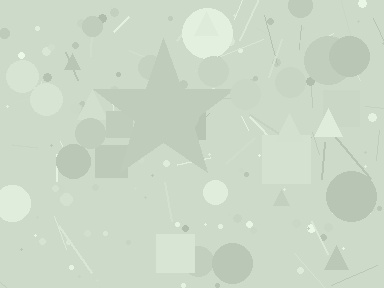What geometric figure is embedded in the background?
A star is embedded in the background.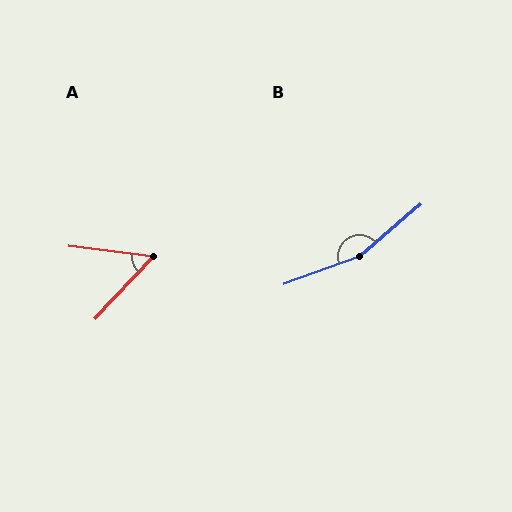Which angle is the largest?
B, at approximately 159 degrees.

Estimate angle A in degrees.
Approximately 54 degrees.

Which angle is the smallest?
A, at approximately 54 degrees.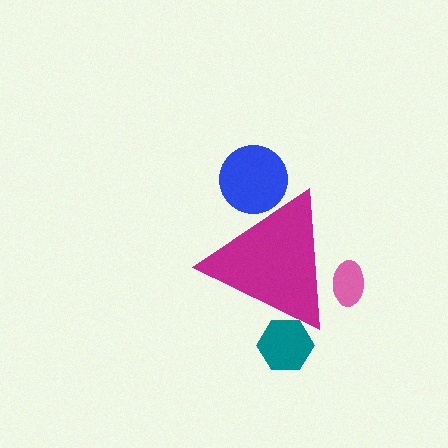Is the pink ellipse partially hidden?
Yes, the pink ellipse is partially hidden behind the magenta triangle.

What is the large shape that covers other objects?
A magenta triangle.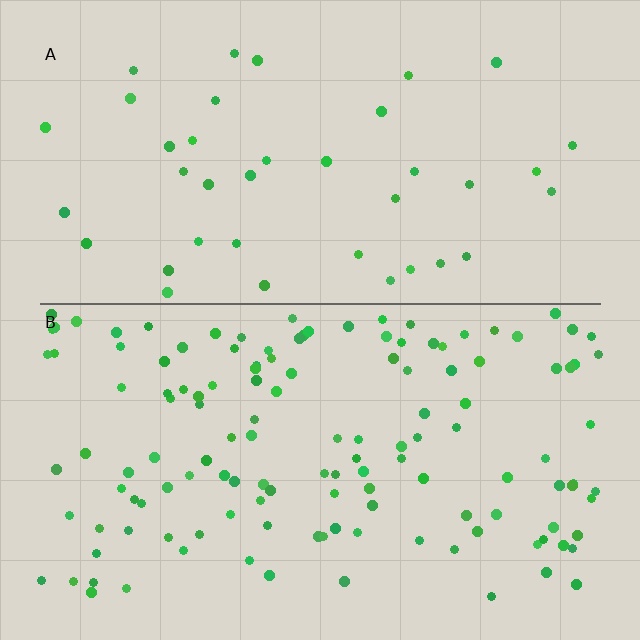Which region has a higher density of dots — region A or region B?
B (the bottom).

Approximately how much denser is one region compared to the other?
Approximately 3.4× — region B over region A.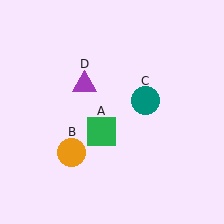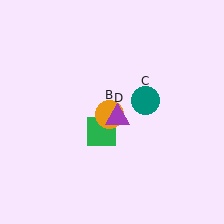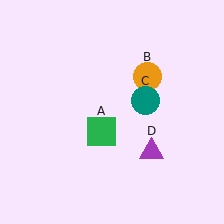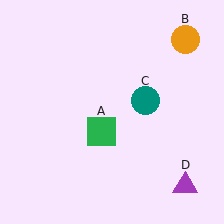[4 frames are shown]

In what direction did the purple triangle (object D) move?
The purple triangle (object D) moved down and to the right.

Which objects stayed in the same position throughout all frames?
Green square (object A) and teal circle (object C) remained stationary.